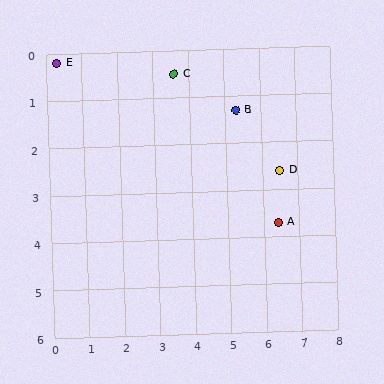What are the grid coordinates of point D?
Point D is at approximately (6.5, 2.6).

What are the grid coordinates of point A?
Point A is at approximately (6.4, 3.7).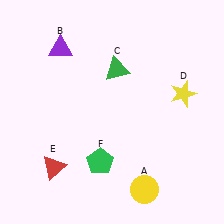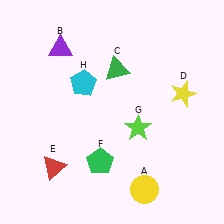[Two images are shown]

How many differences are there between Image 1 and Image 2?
There are 2 differences between the two images.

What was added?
A lime star (G), a cyan pentagon (H) were added in Image 2.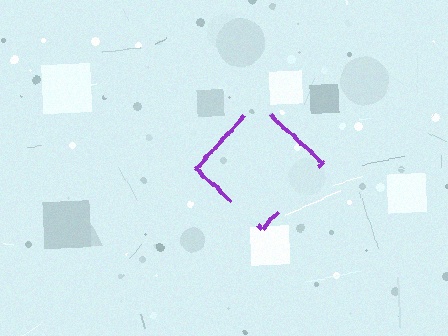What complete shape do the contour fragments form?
The contour fragments form a diamond.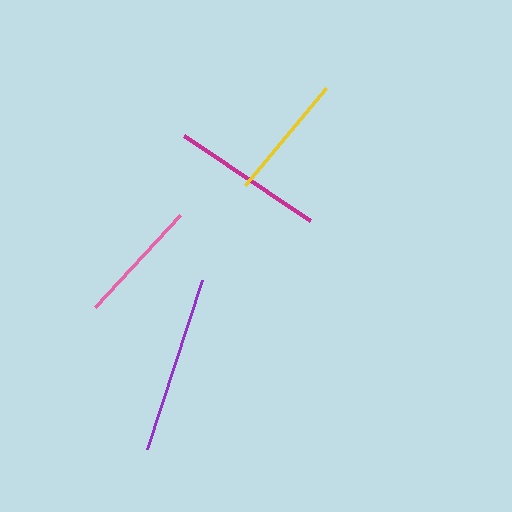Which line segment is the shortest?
The pink line is the shortest at approximately 125 pixels.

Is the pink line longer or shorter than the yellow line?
The yellow line is longer than the pink line.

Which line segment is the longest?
The purple line is the longest at approximately 178 pixels.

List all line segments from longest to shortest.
From longest to shortest: purple, magenta, yellow, pink.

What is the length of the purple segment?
The purple segment is approximately 178 pixels long.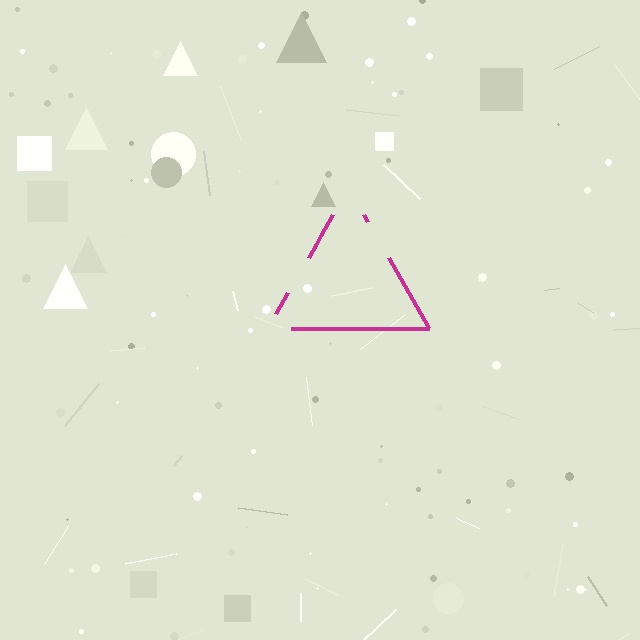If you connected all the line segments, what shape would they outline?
They would outline a triangle.